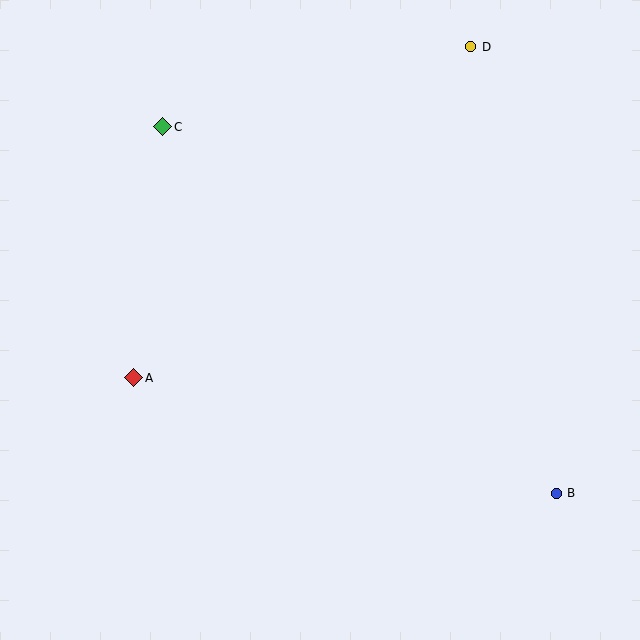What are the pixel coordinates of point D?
Point D is at (471, 47).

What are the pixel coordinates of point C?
Point C is at (163, 127).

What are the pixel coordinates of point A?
Point A is at (134, 378).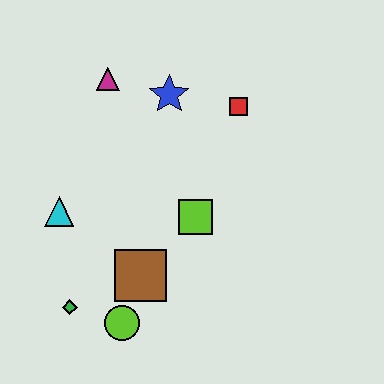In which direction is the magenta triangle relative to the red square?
The magenta triangle is to the left of the red square.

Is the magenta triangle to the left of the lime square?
Yes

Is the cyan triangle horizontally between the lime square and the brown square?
No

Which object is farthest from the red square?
The green diamond is farthest from the red square.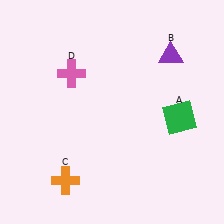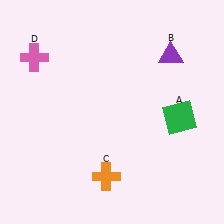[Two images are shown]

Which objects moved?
The objects that moved are: the orange cross (C), the pink cross (D).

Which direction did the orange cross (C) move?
The orange cross (C) moved right.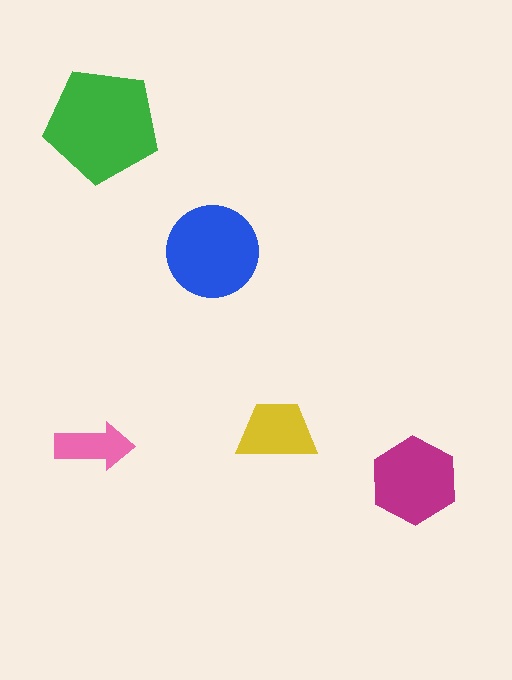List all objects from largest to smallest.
The green pentagon, the blue circle, the magenta hexagon, the yellow trapezoid, the pink arrow.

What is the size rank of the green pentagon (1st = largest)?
1st.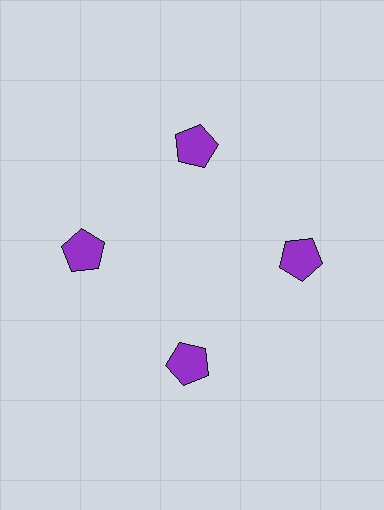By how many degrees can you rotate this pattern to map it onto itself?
The pattern maps onto itself every 90 degrees of rotation.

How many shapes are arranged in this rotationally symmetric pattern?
There are 4 shapes, arranged in 4 groups of 1.